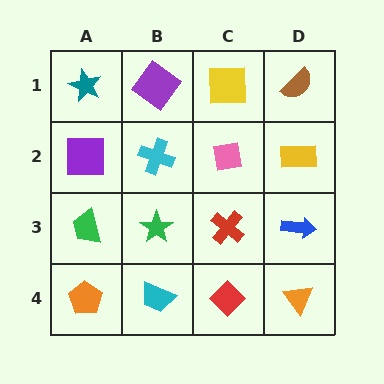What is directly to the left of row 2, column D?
A pink square.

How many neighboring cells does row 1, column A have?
2.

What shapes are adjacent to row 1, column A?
A purple square (row 2, column A), a purple diamond (row 1, column B).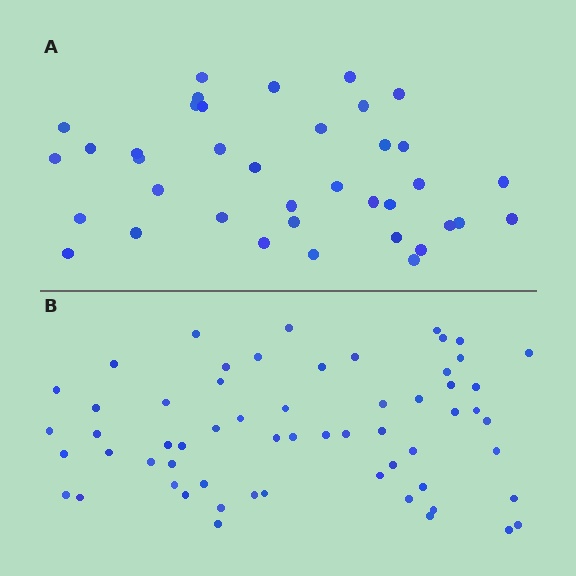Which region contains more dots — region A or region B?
Region B (the bottom region) has more dots.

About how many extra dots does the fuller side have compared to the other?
Region B has approximately 20 more dots than region A.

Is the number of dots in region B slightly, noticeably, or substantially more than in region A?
Region B has substantially more. The ratio is roughly 1.6 to 1.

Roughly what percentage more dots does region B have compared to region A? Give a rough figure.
About 60% more.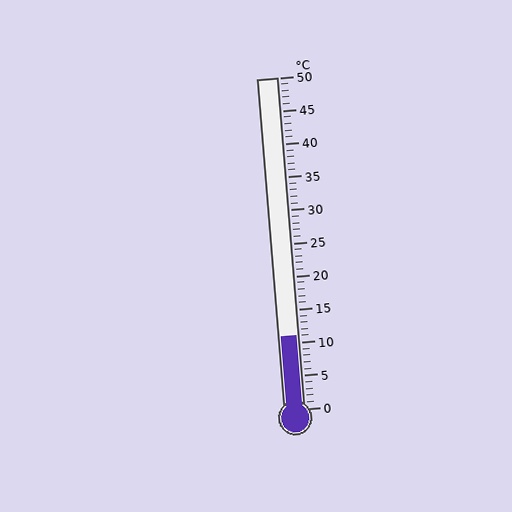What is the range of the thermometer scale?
The thermometer scale ranges from 0°C to 50°C.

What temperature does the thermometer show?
The thermometer shows approximately 11°C.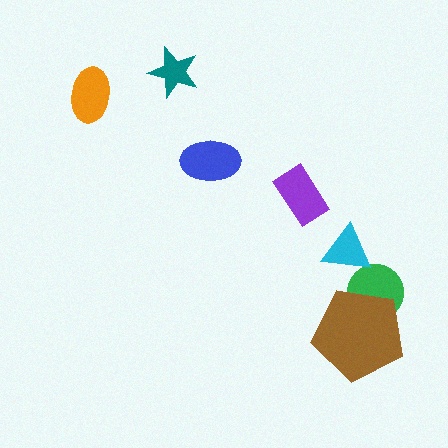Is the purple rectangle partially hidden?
No, no other shape covers it.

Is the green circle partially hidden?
Yes, it is partially covered by another shape.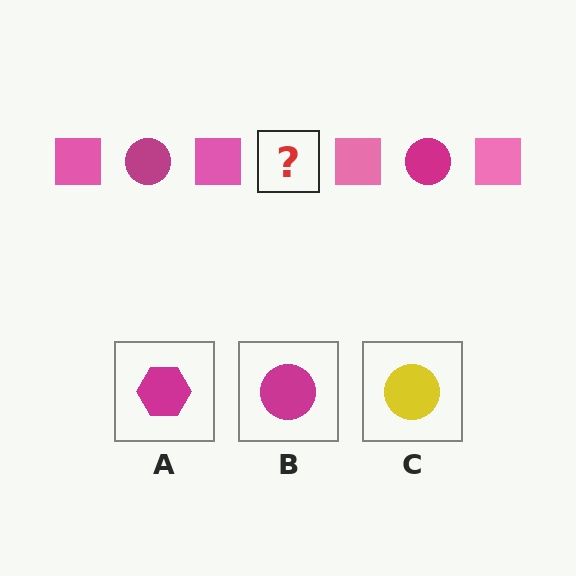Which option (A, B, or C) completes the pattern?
B.